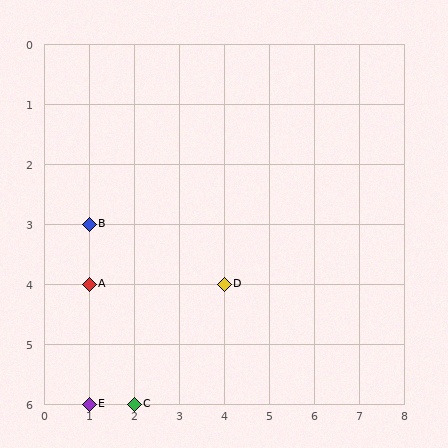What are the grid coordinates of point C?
Point C is at grid coordinates (2, 6).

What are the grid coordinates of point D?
Point D is at grid coordinates (4, 4).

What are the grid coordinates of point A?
Point A is at grid coordinates (1, 4).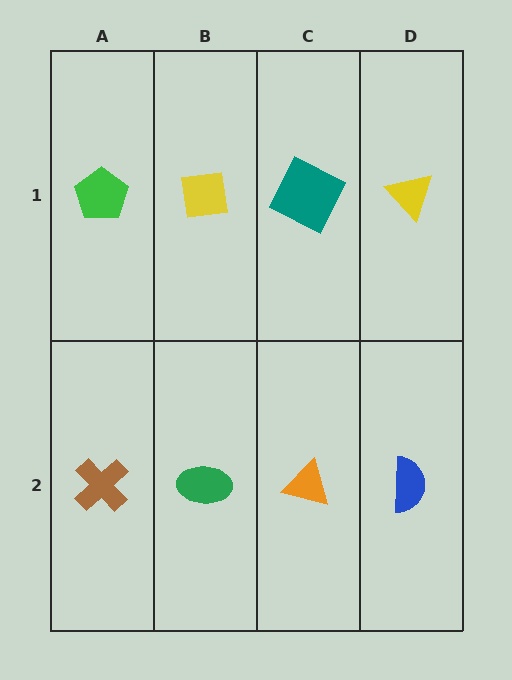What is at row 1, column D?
A yellow triangle.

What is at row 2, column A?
A brown cross.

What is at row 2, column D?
A blue semicircle.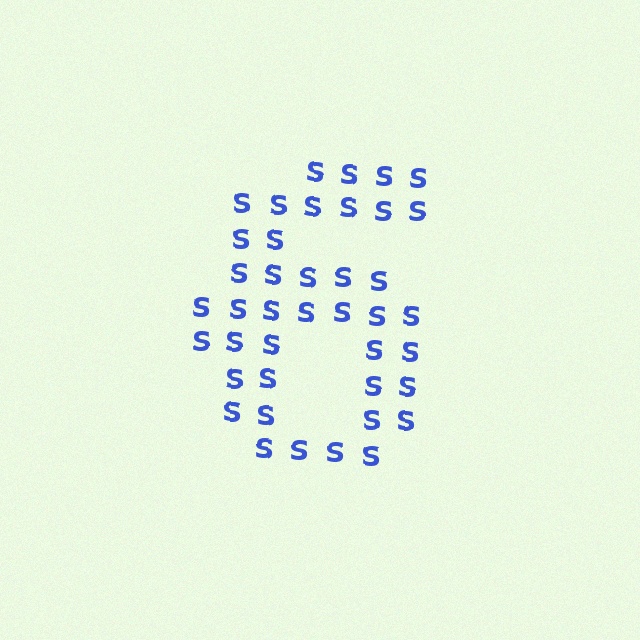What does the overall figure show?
The overall figure shows the digit 6.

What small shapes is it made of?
It is made of small letter S's.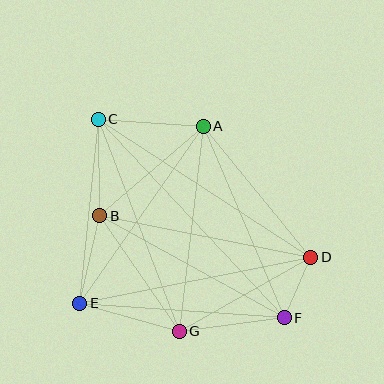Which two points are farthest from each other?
Points C and F are farthest from each other.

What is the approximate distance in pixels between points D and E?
The distance between D and E is approximately 235 pixels.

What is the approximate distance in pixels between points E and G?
The distance between E and G is approximately 104 pixels.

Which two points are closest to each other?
Points D and F are closest to each other.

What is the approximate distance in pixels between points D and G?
The distance between D and G is approximately 151 pixels.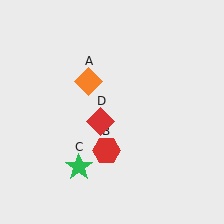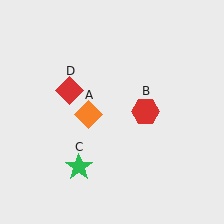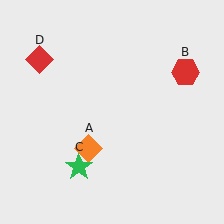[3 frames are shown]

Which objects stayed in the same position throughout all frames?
Green star (object C) remained stationary.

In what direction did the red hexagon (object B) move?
The red hexagon (object B) moved up and to the right.